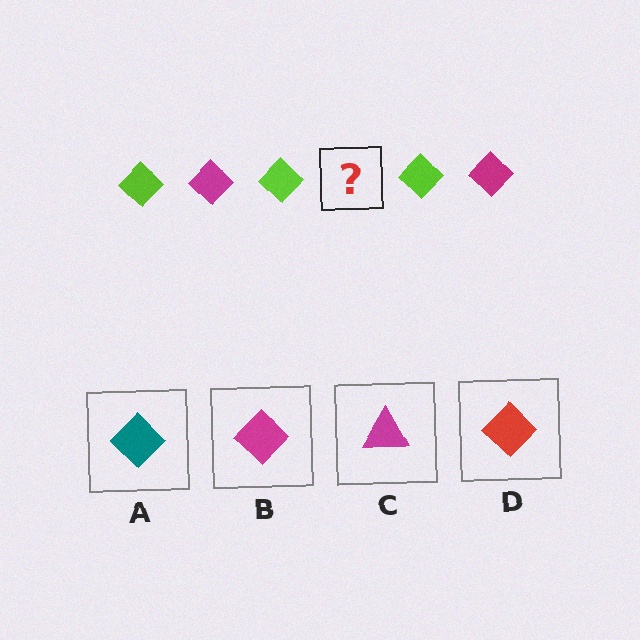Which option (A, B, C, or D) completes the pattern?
B.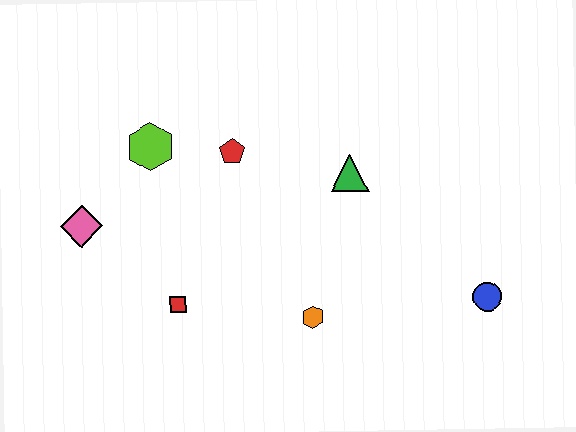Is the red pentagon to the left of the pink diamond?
No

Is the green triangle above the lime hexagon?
No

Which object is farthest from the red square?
The blue circle is farthest from the red square.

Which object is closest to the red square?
The pink diamond is closest to the red square.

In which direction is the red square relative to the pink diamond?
The red square is to the right of the pink diamond.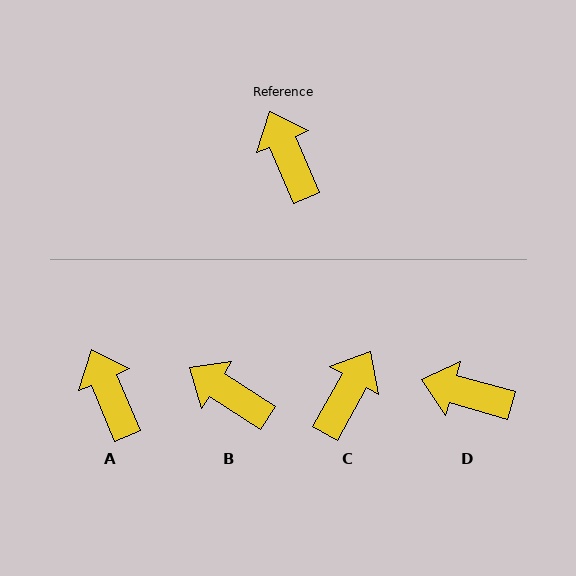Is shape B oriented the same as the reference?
No, it is off by about 34 degrees.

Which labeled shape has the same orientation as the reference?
A.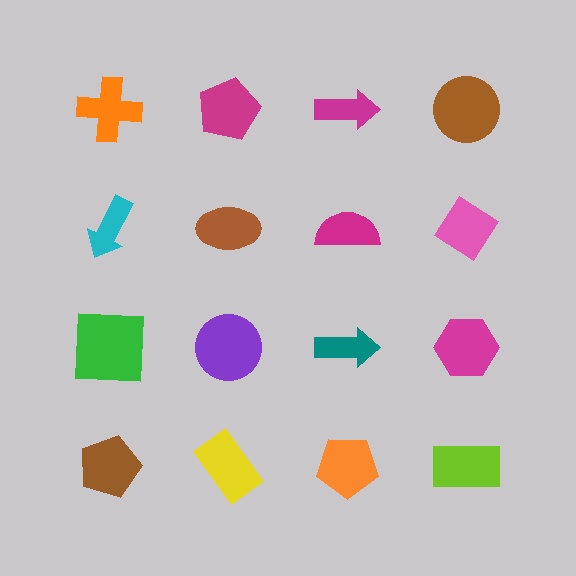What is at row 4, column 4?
A lime rectangle.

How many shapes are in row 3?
4 shapes.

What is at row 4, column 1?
A brown pentagon.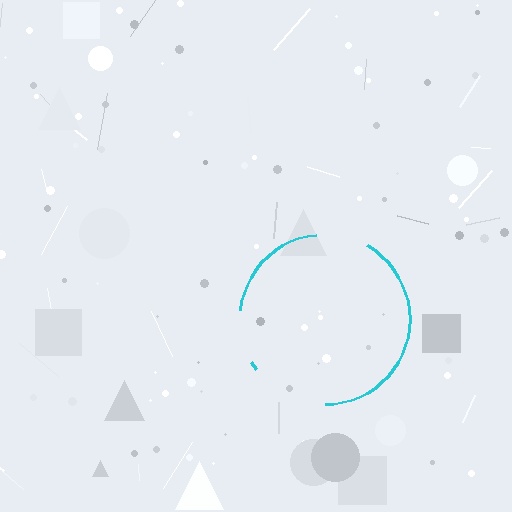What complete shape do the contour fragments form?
The contour fragments form a circle.